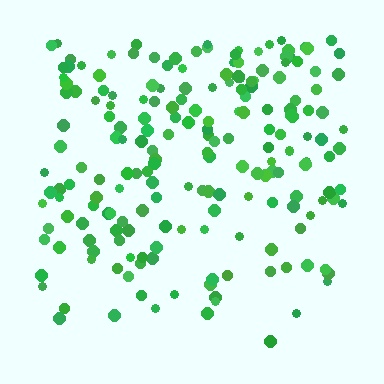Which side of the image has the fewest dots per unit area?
The bottom.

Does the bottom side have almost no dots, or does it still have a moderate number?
Still a moderate number, just noticeably fewer than the top.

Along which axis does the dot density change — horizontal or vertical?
Vertical.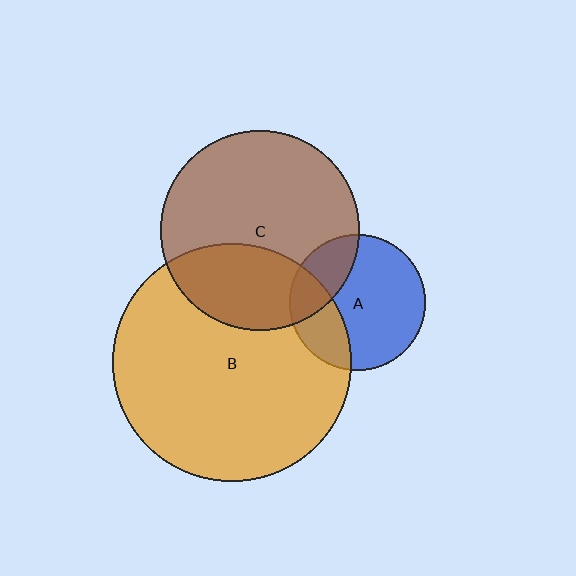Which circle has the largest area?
Circle B (orange).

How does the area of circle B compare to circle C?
Approximately 1.4 times.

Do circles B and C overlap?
Yes.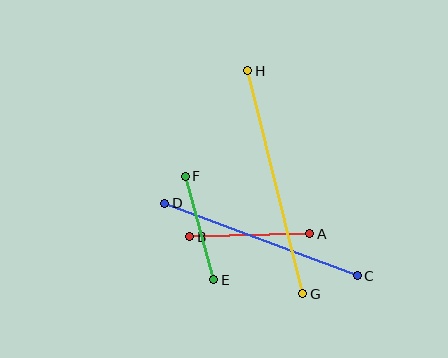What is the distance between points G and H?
The distance is approximately 230 pixels.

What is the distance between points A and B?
The distance is approximately 120 pixels.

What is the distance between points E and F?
The distance is approximately 108 pixels.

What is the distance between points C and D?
The distance is approximately 206 pixels.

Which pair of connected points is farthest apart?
Points G and H are farthest apart.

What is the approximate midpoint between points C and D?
The midpoint is at approximately (261, 240) pixels.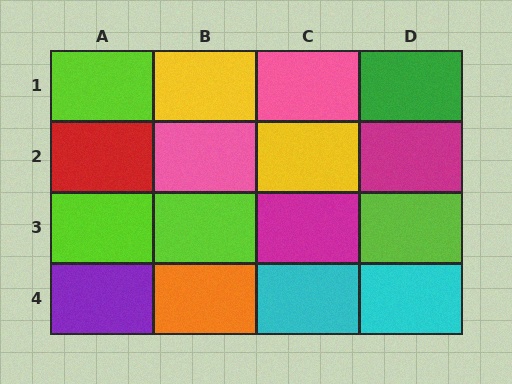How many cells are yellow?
2 cells are yellow.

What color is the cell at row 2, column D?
Magenta.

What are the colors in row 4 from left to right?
Purple, orange, cyan, cyan.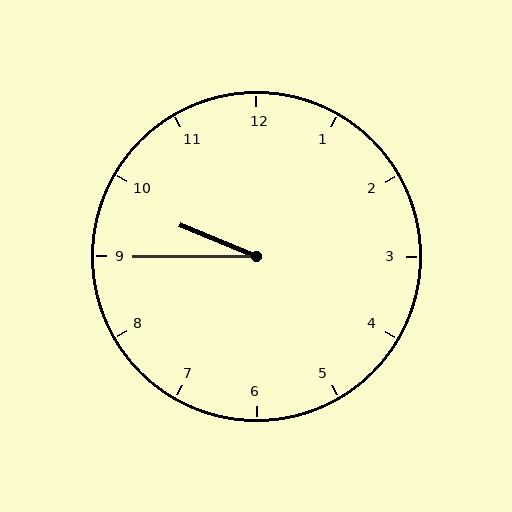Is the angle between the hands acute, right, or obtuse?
It is acute.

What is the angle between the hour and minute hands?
Approximately 22 degrees.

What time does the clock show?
9:45.